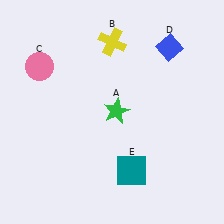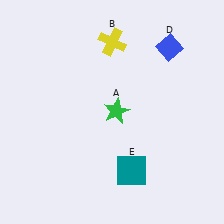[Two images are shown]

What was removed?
The pink circle (C) was removed in Image 2.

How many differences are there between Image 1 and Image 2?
There is 1 difference between the two images.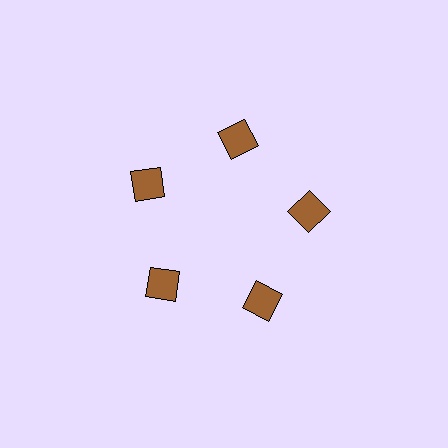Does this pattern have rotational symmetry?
Yes, this pattern has 5-fold rotational symmetry. It looks the same after rotating 72 degrees around the center.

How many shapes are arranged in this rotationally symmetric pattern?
There are 5 shapes, arranged in 5 groups of 1.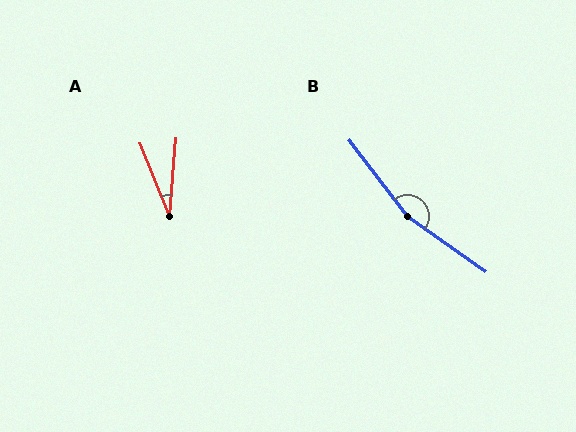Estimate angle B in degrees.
Approximately 163 degrees.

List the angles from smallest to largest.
A (26°), B (163°).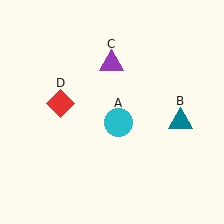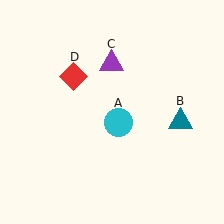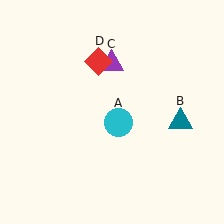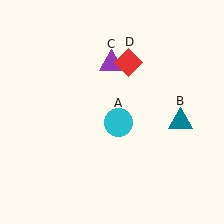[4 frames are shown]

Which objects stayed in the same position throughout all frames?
Cyan circle (object A) and teal triangle (object B) and purple triangle (object C) remained stationary.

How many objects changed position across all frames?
1 object changed position: red diamond (object D).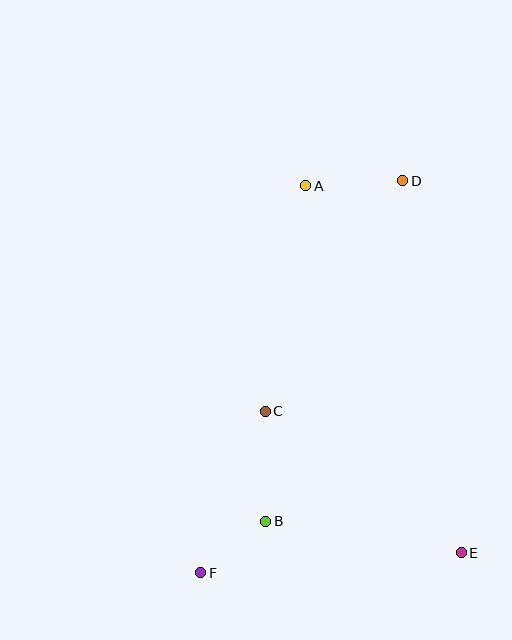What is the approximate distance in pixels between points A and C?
The distance between A and C is approximately 229 pixels.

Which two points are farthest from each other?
Points D and F are farthest from each other.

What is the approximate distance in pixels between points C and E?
The distance between C and E is approximately 242 pixels.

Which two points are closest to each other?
Points B and F are closest to each other.